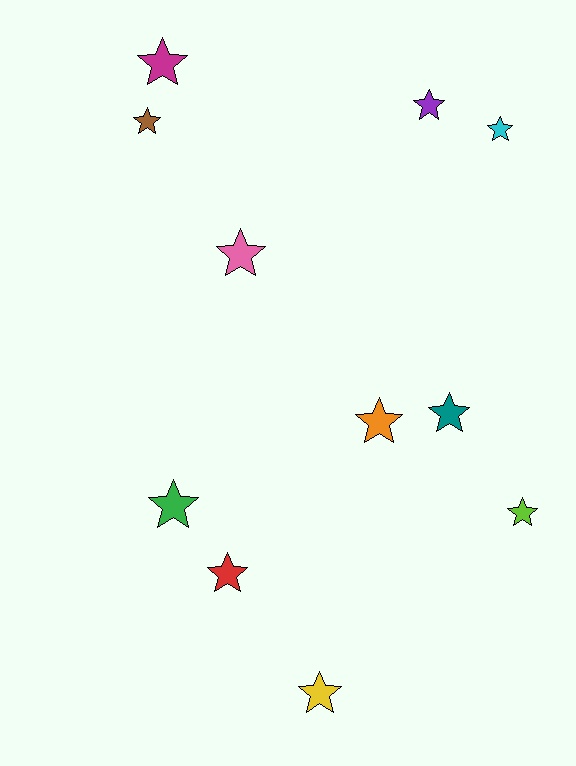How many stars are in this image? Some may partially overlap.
There are 11 stars.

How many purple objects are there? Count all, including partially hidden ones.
There is 1 purple object.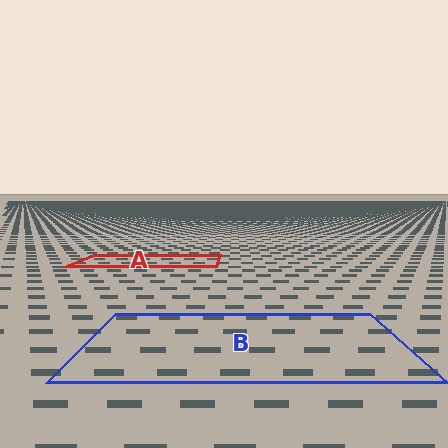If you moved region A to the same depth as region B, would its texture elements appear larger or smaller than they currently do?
They would appear larger. At a closer depth, the same texture elements are projected at a bigger on-screen size.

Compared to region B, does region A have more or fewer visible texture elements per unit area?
Region A has more texture elements per unit area — they are packed more densely because it is farther away.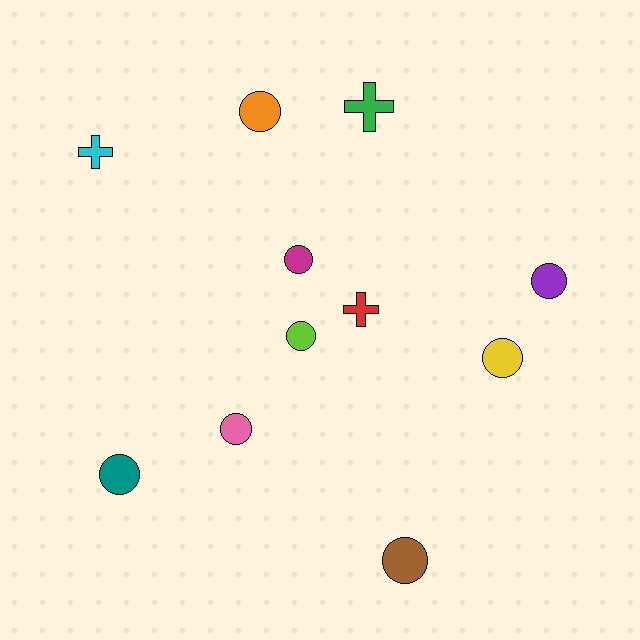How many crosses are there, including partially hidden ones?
There are 3 crosses.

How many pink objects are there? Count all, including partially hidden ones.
There is 1 pink object.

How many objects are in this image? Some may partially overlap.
There are 11 objects.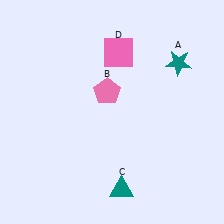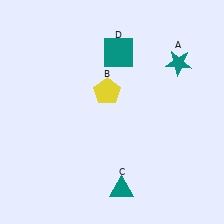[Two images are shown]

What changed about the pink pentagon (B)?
In Image 1, B is pink. In Image 2, it changed to yellow.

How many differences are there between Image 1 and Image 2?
There are 2 differences between the two images.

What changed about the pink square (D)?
In Image 1, D is pink. In Image 2, it changed to teal.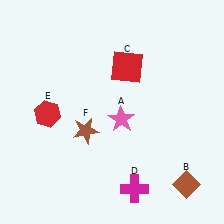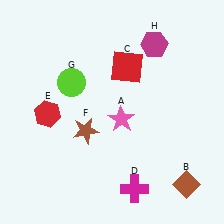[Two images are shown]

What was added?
A lime circle (G), a magenta hexagon (H) were added in Image 2.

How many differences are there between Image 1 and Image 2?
There are 2 differences between the two images.